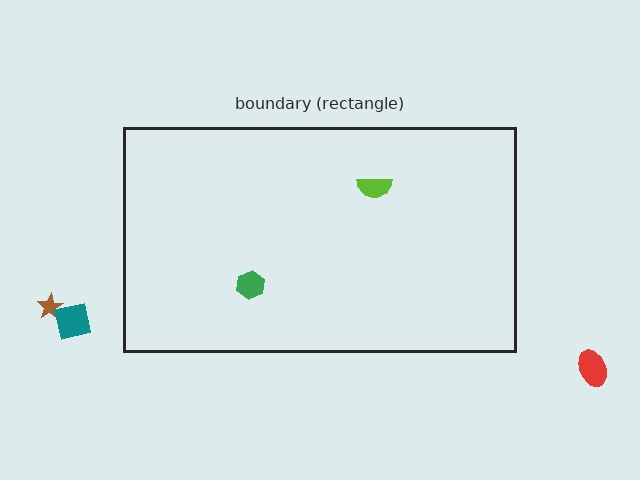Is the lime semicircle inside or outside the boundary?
Inside.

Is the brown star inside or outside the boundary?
Outside.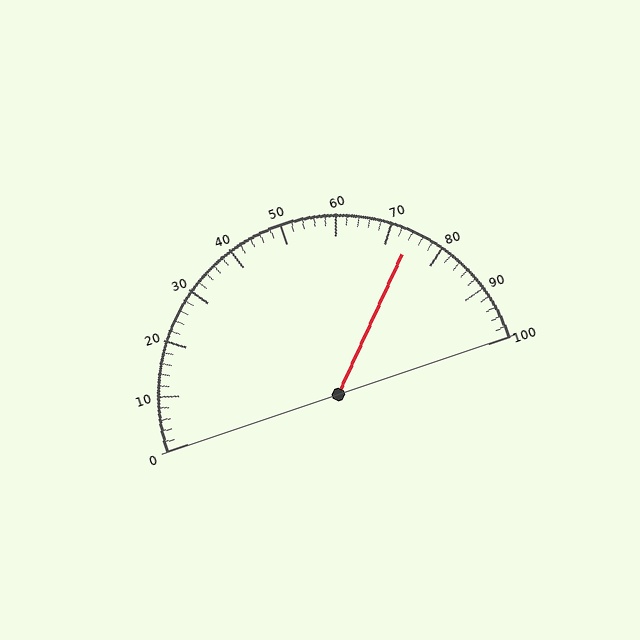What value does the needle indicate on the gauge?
The needle indicates approximately 74.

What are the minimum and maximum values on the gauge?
The gauge ranges from 0 to 100.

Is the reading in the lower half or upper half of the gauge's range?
The reading is in the upper half of the range (0 to 100).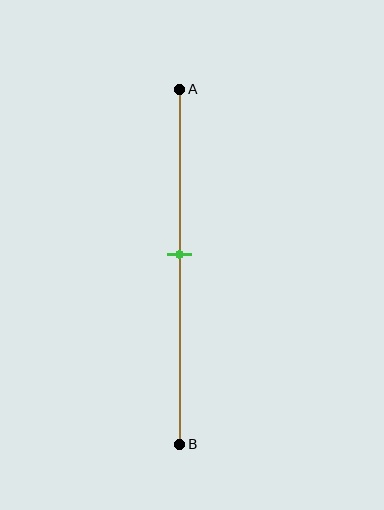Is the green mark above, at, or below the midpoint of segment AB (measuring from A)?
The green mark is above the midpoint of segment AB.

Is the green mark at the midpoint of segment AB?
No, the mark is at about 45% from A, not at the 50% midpoint.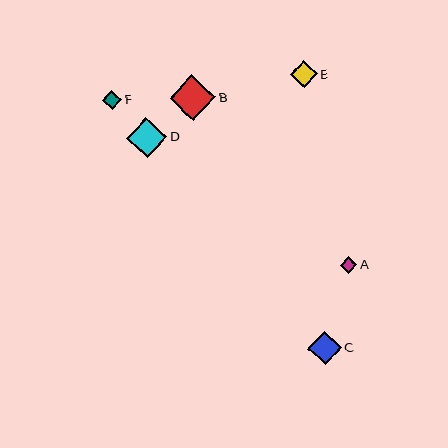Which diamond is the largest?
Diamond B is the largest with a size of approximately 46 pixels.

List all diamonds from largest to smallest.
From largest to smallest: B, D, C, E, F, A.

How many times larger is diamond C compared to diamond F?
Diamond C is approximately 1.8 times the size of diamond F.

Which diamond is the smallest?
Diamond A is the smallest with a size of approximately 17 pixels.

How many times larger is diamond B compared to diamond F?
Diamond B is approximately 2.4 times the size of diamond F.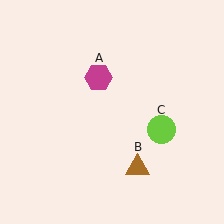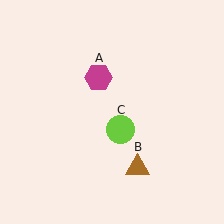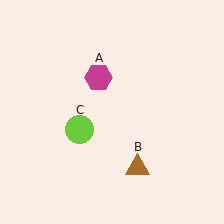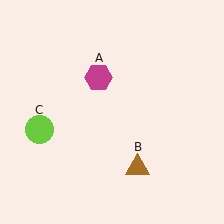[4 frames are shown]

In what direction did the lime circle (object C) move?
The lime circle (object C) moved left.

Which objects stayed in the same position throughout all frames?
Magenta hexagon (object A) and brown triangle (object B) remained stationary.